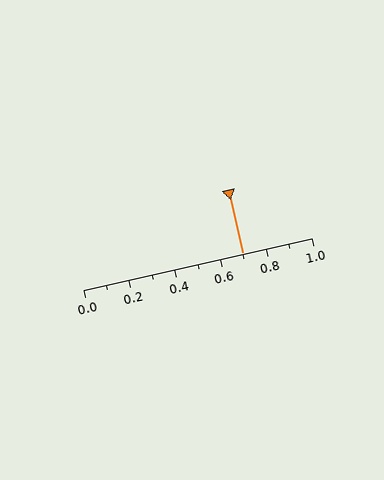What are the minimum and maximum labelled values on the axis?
The axis runs from 0.0 to 1.0.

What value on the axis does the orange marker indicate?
The marker indicates approximately 0.7.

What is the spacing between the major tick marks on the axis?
The major ticks are spaced 0.2 apart.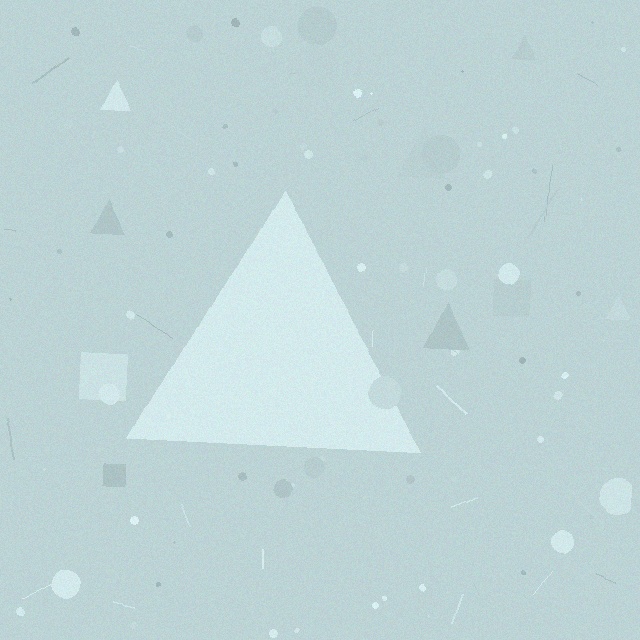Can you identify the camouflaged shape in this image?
The camouflaged shape is a triangle.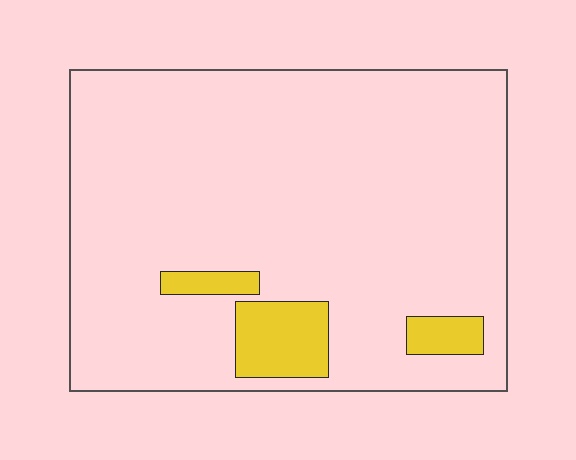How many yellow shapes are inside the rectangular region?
3.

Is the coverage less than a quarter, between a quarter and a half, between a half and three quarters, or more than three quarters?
Less than a quarter.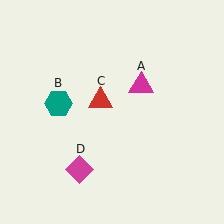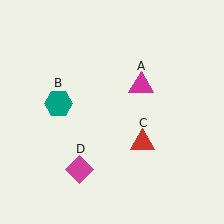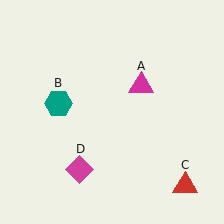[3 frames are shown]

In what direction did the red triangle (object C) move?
The red triangle (object C) moved down and to the right.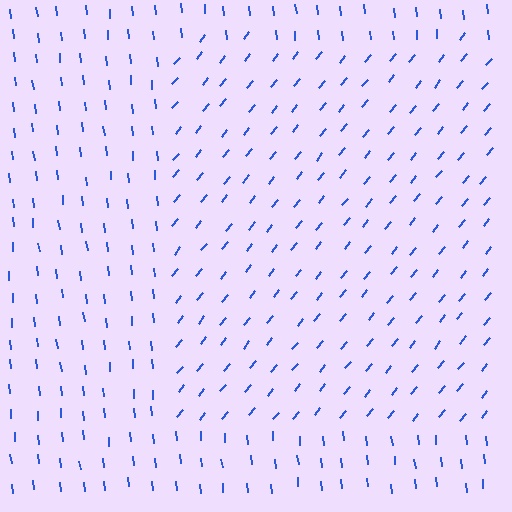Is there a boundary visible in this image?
Yes, there is a texture boundary formed by a change in line orientation.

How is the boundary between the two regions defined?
The boundary is defined purely by a change in line orientation (approximately 45 degrees difference). All lines are the same color and thickness.